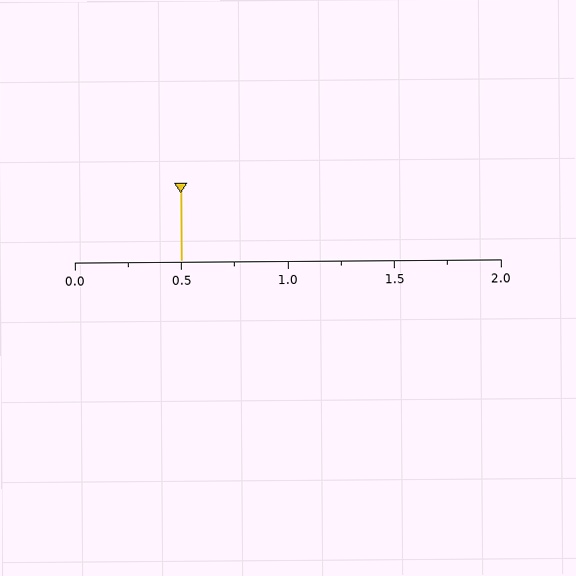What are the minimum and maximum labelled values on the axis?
The axis runs from 0.0 to 2.0.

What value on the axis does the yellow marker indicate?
The marker indicates approximately 0.5.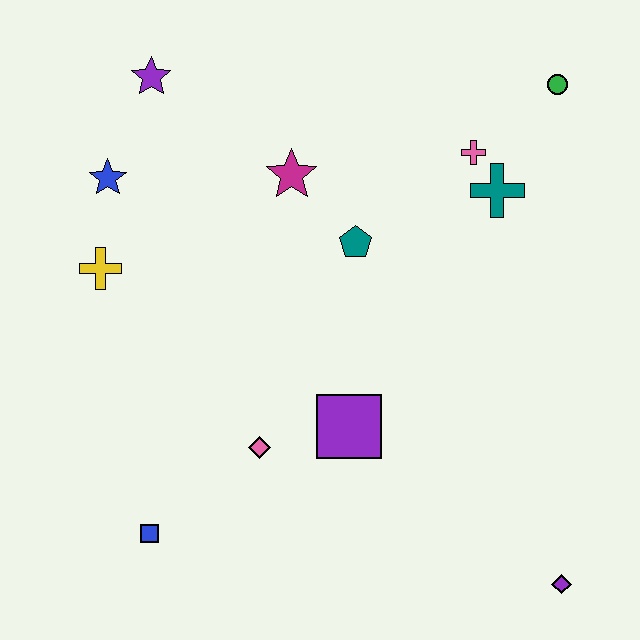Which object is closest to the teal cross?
The pink cross is closest to the teal cross.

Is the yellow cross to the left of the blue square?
Yes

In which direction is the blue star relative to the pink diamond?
The blue star is above the pink diamond.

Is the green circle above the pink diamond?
Yes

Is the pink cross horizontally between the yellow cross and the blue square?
No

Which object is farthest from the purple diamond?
The purple star is farthest from the purple diamond.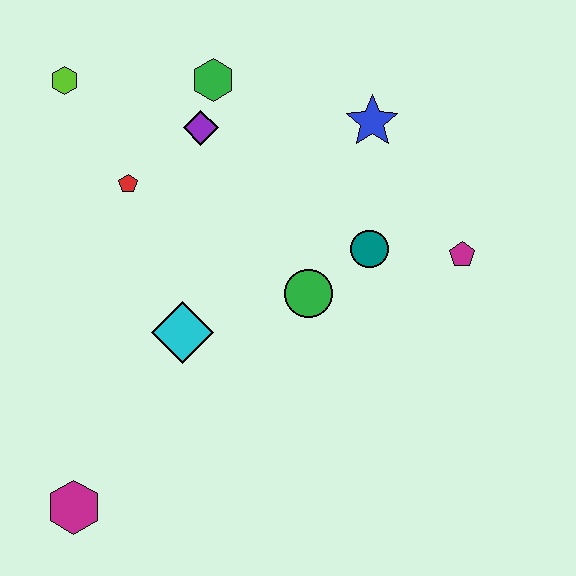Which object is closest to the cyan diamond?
The green circle is closest to the cyan diamond.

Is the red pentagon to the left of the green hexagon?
Yes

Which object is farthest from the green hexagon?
The magenta hexagon is farthest from the green hexagon.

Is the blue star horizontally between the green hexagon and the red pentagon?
No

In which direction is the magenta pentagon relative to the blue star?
The magenta pentagon is below the blue star.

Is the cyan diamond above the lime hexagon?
No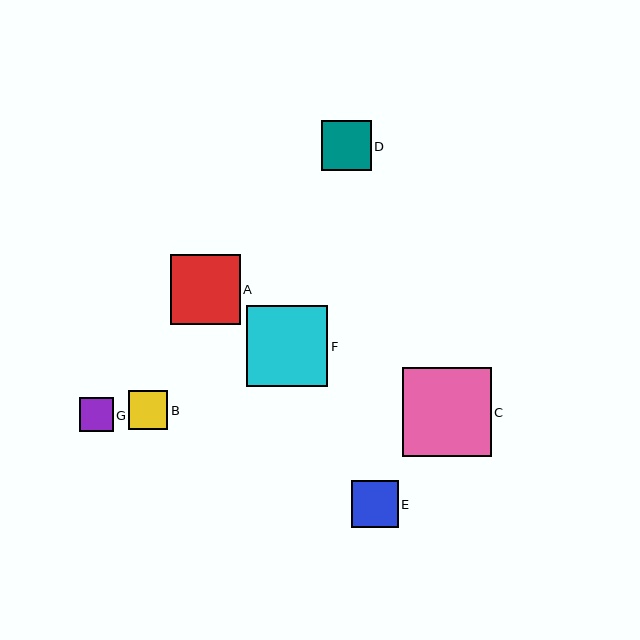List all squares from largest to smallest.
From largest to smallest: C, F, A, D, E, B, G.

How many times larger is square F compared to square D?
Square F is approximately 1.6 times the size of square D.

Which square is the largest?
Square C is the largest with a size of approximately 89 pixels.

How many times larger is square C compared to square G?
Square C is approximately 2.7 times the size of square G.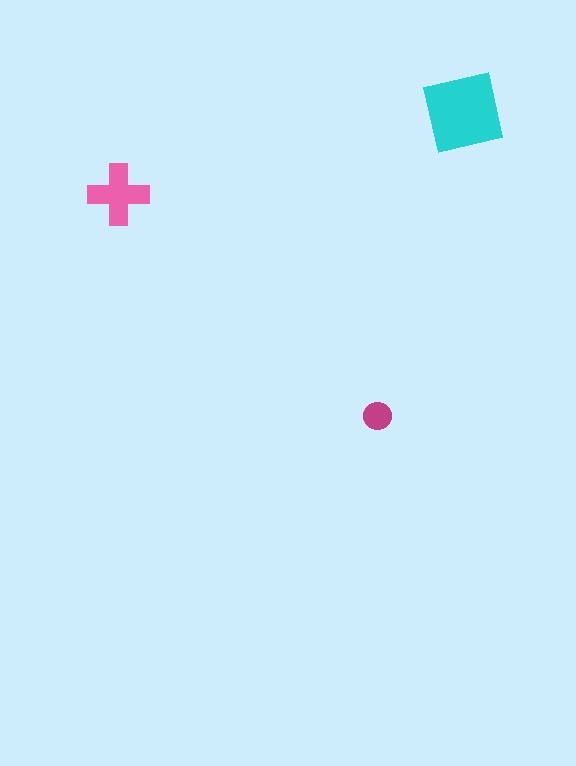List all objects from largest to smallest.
The cyan square, the pink cross, the magenta circle.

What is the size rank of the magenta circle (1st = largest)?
3rd.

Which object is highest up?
The cyan square is topmost.